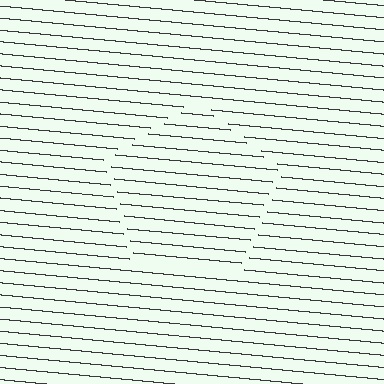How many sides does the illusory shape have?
5 sides — the line-ends trace a pentagon.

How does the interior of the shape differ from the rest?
The interior of the shape contains the same grating, shifted by half a period — the contour is defined by the phase discontinuity where line-ends from the inner and outer gratings abut.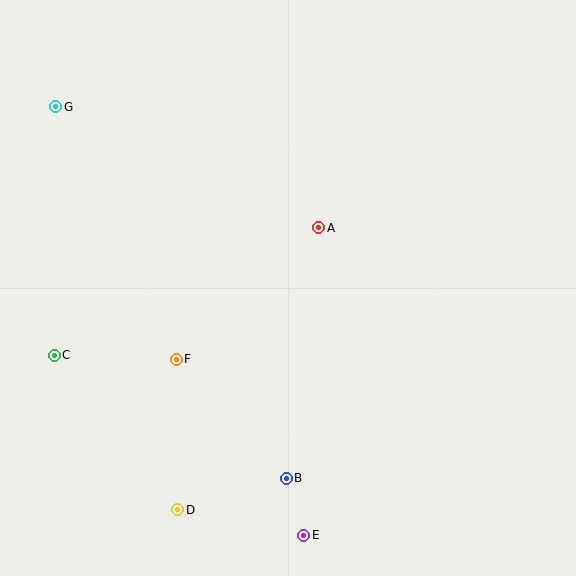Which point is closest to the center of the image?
Point A at (319, 228) is closest to the center.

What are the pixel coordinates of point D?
Point D is at (178, 510).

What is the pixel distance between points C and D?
The distance between C and D is 198 pixels.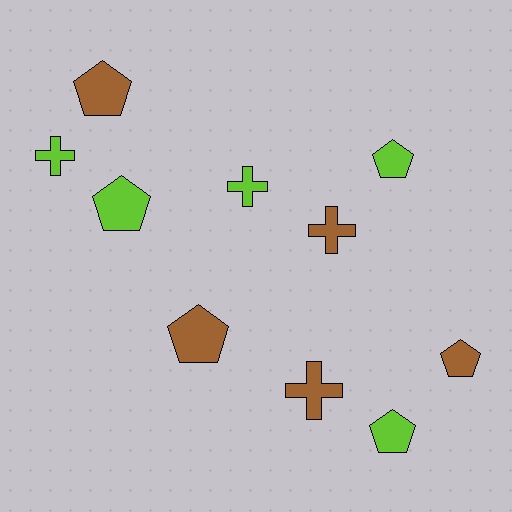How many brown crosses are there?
There are 2 brown crosses.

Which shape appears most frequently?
Pentagon, with 6 objects.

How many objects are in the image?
There are 10 objects.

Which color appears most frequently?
Brown, with 5 objects.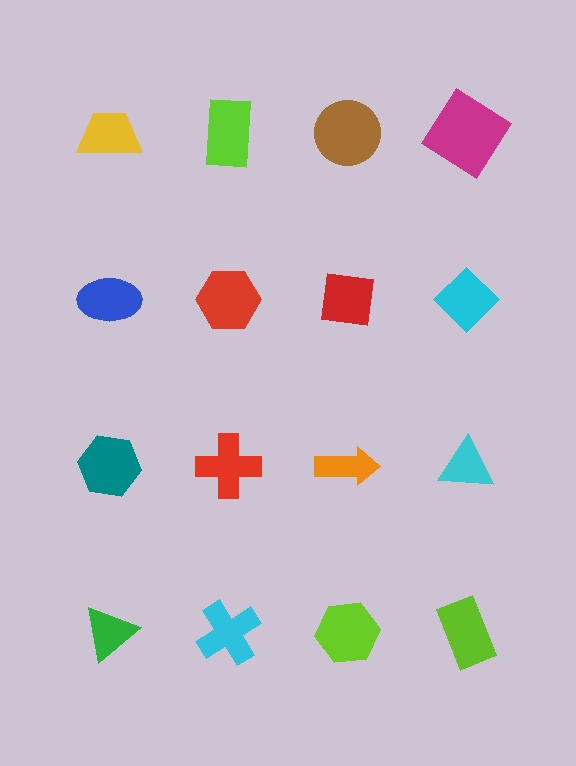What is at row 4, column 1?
A green triangle.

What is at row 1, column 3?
A brown circle.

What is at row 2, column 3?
A red square.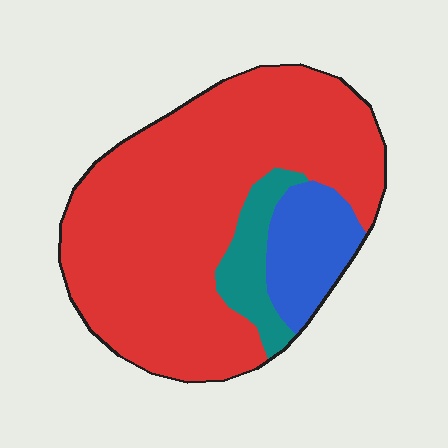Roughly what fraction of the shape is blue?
Blue covers about 15% of the shape.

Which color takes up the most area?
Red, at roughly 75%.